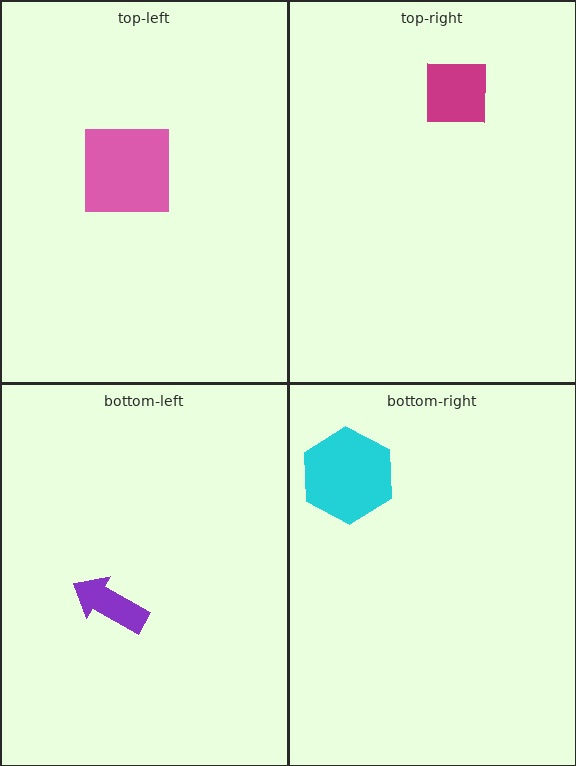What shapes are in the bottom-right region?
The cyan hexagon.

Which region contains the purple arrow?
The bottom-left region.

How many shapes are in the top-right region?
1.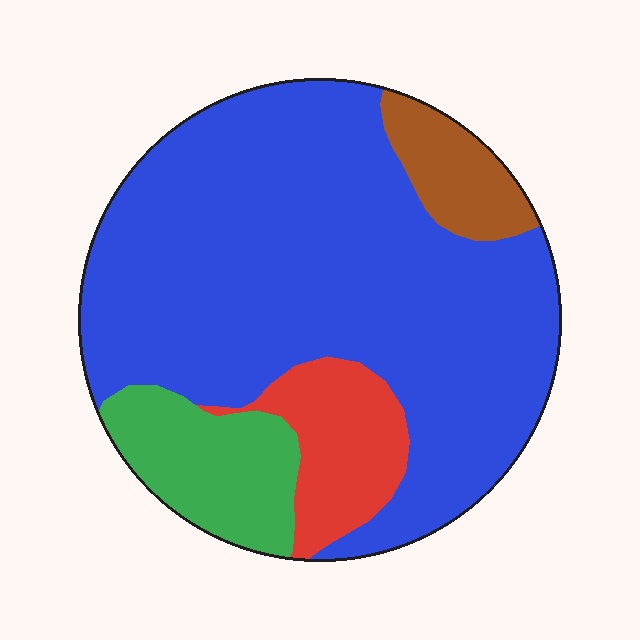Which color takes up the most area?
Blue, at roughly 70%.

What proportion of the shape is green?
Green takes up about one eighth (1/8) of the shape.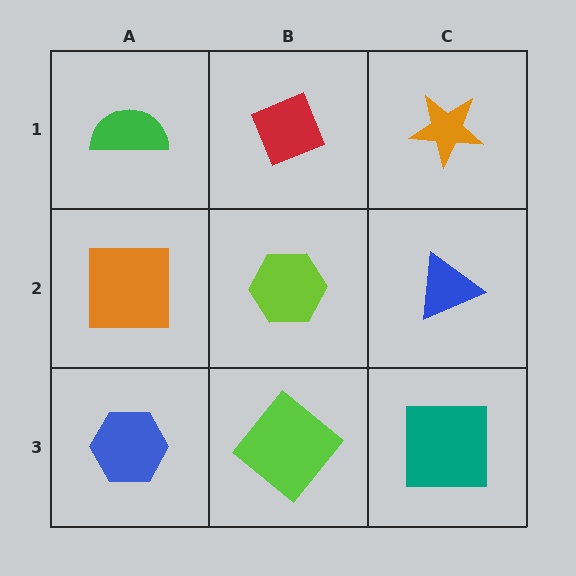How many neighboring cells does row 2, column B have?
4.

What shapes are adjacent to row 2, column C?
An orange star (row 1, column C), a teal square (row 3, column C), a lime hexagon (row 2, column B).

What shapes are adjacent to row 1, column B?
A lime hexagon (row 2, column B), a green semicircle (row 1, column A), an orange star (row 1, column C).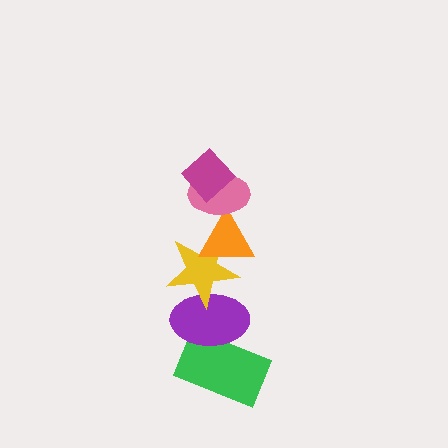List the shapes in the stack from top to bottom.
From top to bottom: the magenta diamond, the pink ellipse, the orange triangle, the yellow star, the purple ellipse, the green rectangle.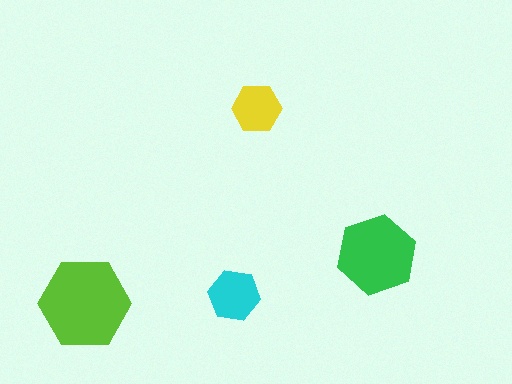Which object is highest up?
The yellow hexagon is topmost.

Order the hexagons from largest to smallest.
the lime one, the green one, the cyan one, the yellow one.